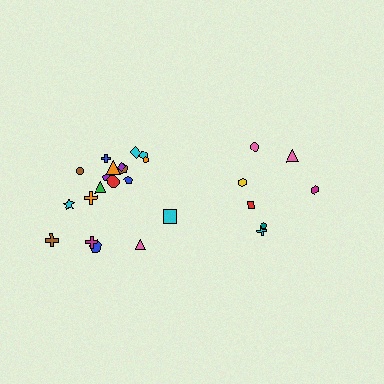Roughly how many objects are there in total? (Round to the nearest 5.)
Roughly 25 objects in total.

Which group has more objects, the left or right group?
The left group.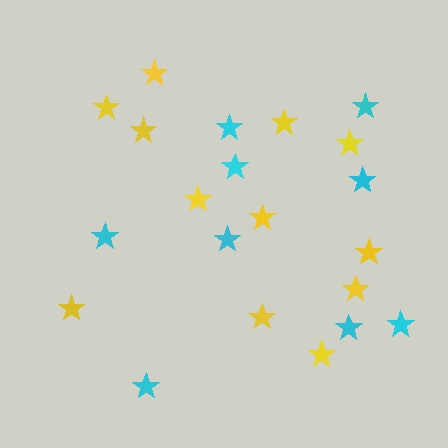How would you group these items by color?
There are 2 groups: one group of cyan stars (9) and one group of yellow stars (12).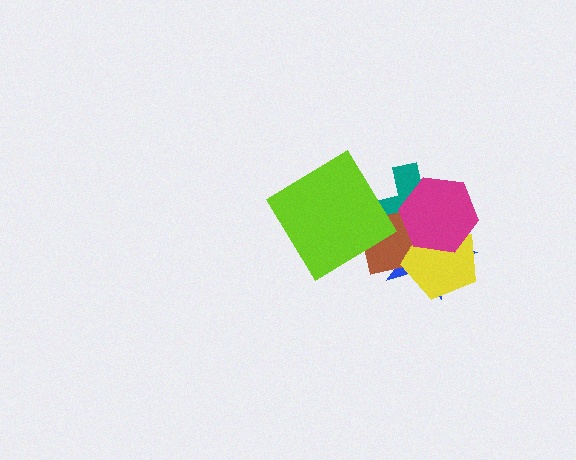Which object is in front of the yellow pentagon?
The magenta hexagon is in front of the yellow pentagon.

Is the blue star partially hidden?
Yes, it is partially covered by another shape.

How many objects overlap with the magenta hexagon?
4 objects overlap with the magenta hexagon.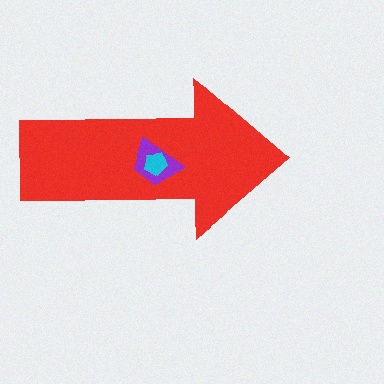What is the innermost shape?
The cyan pentagon.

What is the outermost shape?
The red arrow.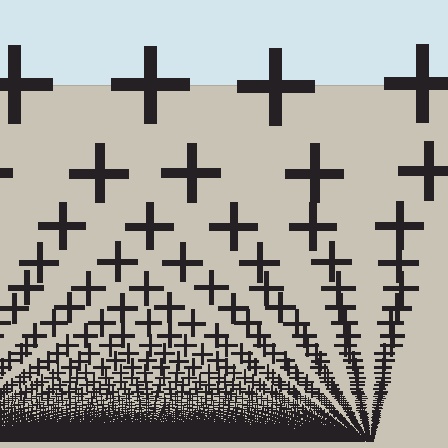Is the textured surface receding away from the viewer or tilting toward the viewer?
The surface appears to tilt toward the viewer. Texture elements get larger and sparser toward the top.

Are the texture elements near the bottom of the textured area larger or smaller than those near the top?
Smaller. The gradient is inverted — elements near the bottom are smaller and denser.